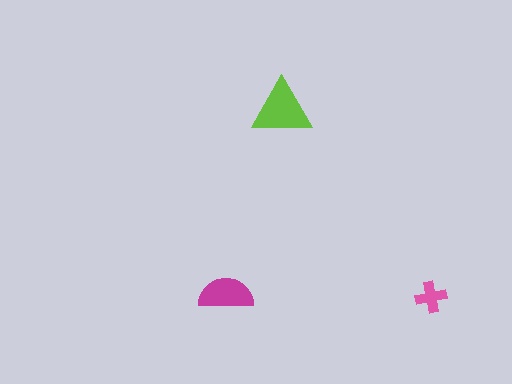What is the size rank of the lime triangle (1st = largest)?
1st.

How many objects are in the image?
There are 3 objects in the image.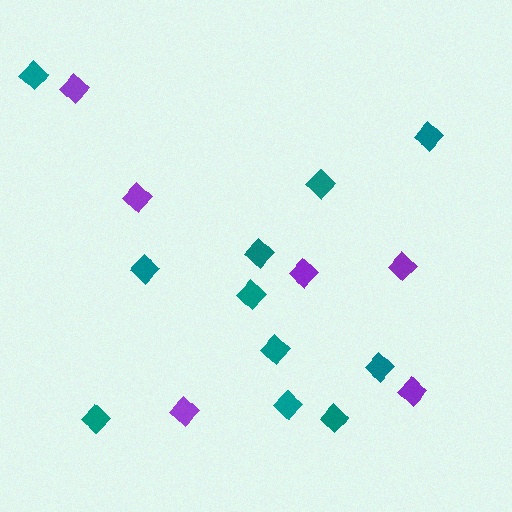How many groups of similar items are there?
There are 2 groups: one group of teal diamonds (11) and one group of purple diamonds (6).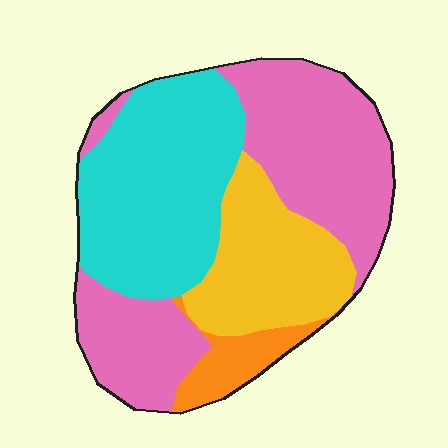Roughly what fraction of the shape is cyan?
Cyan covers around 35% of the shape.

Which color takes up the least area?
Orange, at roughly 5%.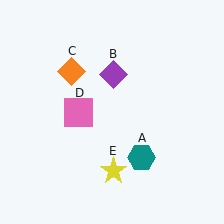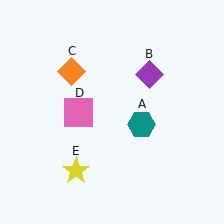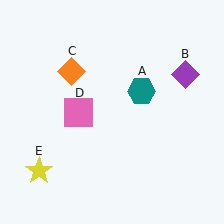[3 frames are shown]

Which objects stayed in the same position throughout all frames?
Orange diamond (object C) and pink square (object D) remained stationary.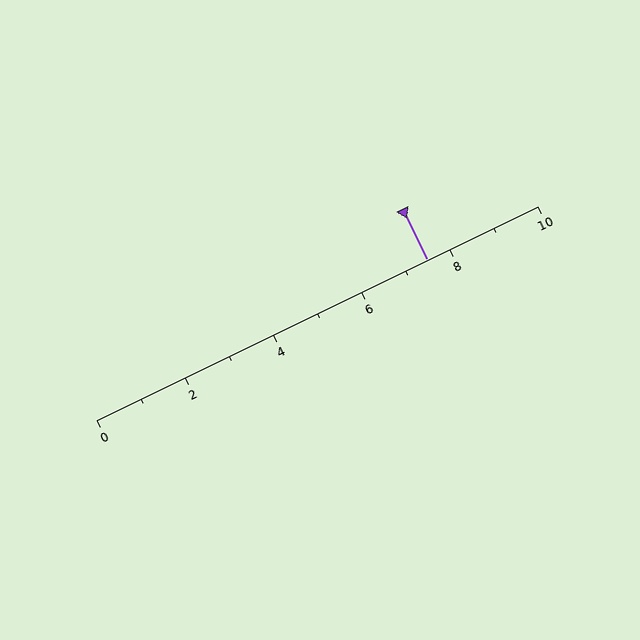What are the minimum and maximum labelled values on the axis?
The axis runs from 0 to 10.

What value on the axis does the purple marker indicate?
The marker indicates approximately 7.5.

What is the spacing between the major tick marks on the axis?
The major ticks are spaced 2 apart.